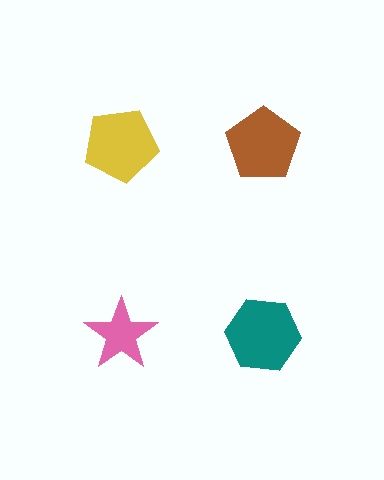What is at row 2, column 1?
A pink star.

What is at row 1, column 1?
A yellow pentagon.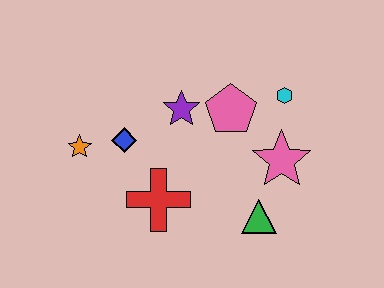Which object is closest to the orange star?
The blue diamond is closest to the orange star.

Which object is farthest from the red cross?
The cyan hexagon is farthest from the red cross.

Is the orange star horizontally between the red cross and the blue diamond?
No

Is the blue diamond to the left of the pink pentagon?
Yes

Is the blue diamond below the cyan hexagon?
Yes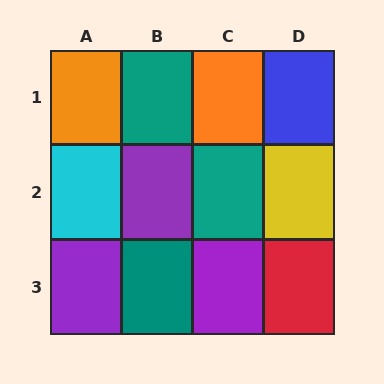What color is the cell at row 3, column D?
Red.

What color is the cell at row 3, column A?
Purple.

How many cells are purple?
3 cells are purple.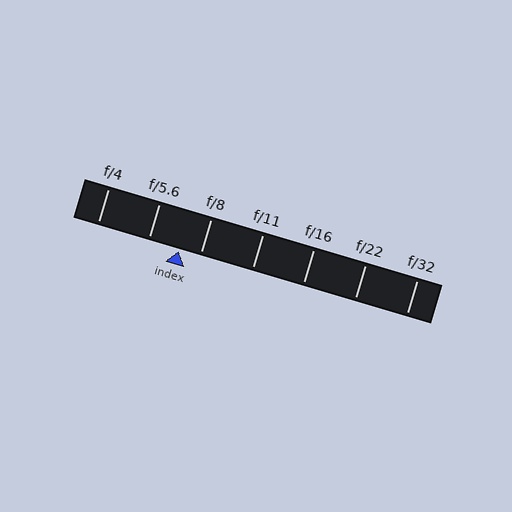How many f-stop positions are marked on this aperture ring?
There are 7 f-stop positions marked.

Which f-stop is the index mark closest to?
The index mark is closest to f/8.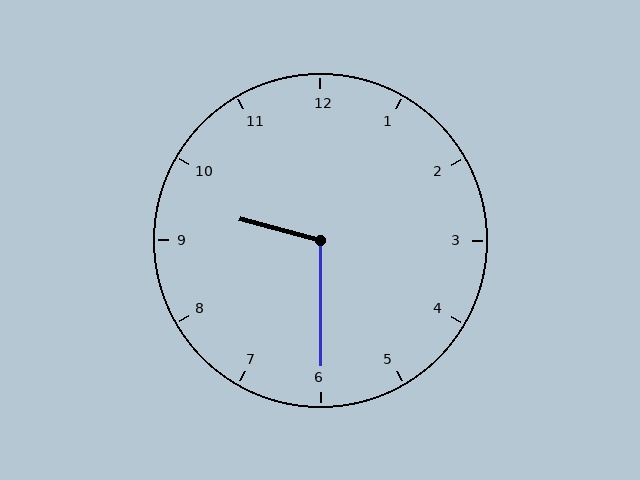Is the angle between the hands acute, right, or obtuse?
It is obtuse.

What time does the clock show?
9:30.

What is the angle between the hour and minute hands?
Approximately 105 degrees.